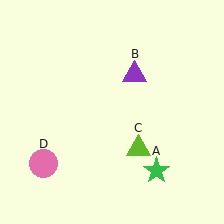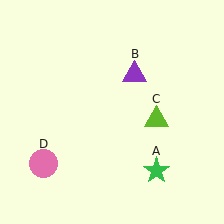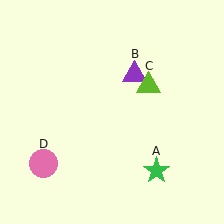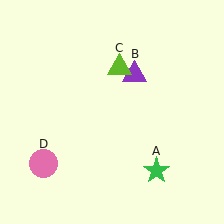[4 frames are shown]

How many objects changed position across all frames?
1 object changed position: lime triangle (object C).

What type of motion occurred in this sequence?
The lime triangle (object C) rotated counterclockwise around the center of the scene.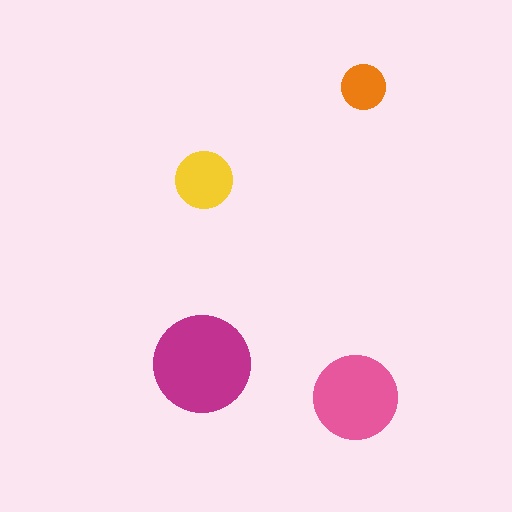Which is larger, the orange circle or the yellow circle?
The yellow one.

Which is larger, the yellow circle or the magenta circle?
The magenta one.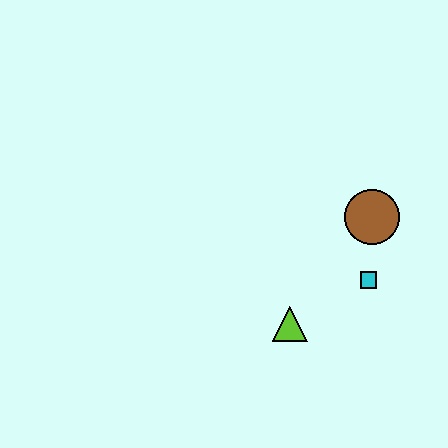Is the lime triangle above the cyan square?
No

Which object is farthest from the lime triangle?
The brown circle is farthest from the lime triangle.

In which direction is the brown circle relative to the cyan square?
The brown circle is above the cyan square.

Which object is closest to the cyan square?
The brown circle is closest to the cyan square.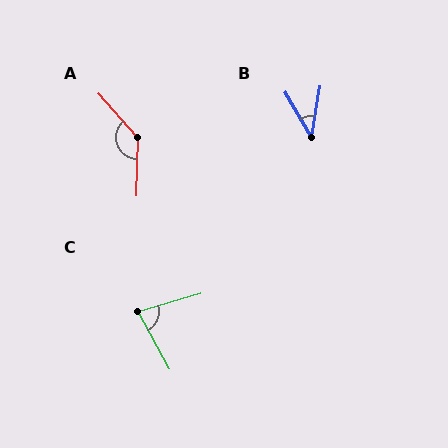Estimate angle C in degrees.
Approximately 78 degrees.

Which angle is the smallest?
B, at approximately 39 degrees.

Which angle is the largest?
A, at approximately 137 degrees.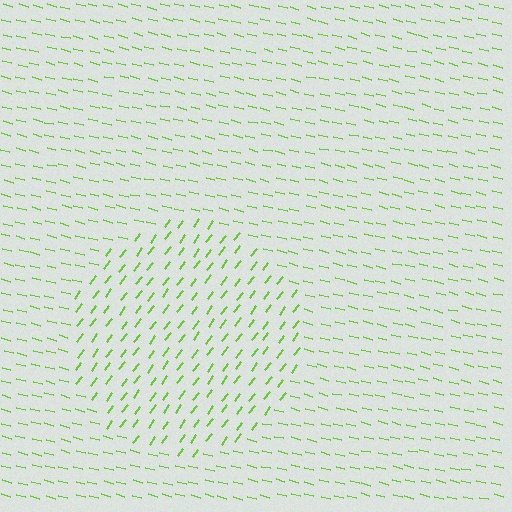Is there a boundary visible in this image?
Yes, there is a texture boundary formed by a change in line orientation.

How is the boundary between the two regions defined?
The boundary is defined purely by a change in line orientation (approximately 68 degrees difference). All lines are the same color and thickness.